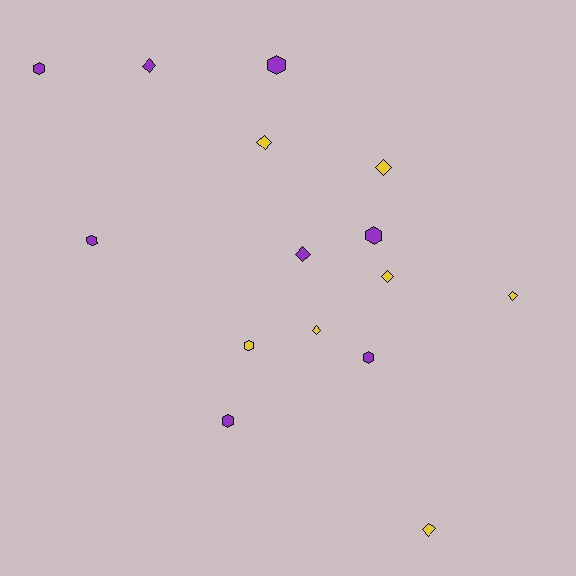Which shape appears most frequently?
Diamond, with 8 objects.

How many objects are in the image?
There are 15 objects.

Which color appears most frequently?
Purple, with 8 objects.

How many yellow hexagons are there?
There is 1 yellow hexagon.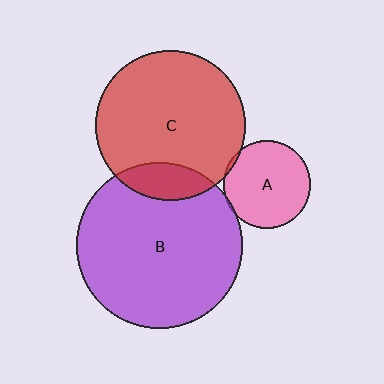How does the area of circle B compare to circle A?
Approximately 3.6 times.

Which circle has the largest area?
Circle B (purple).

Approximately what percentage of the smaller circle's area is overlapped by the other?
Approximately 5%.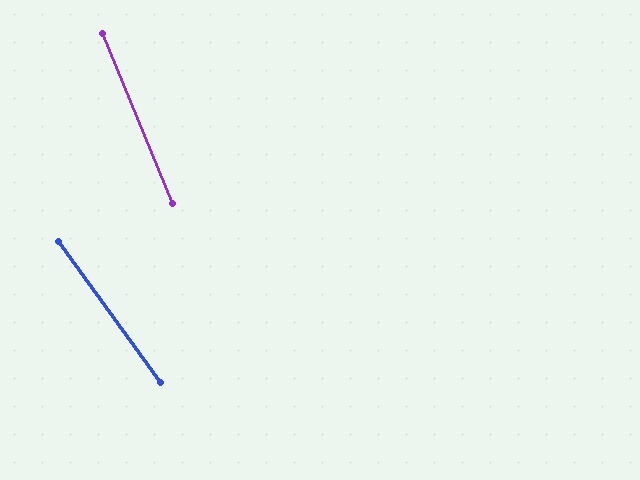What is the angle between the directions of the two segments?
Approximately 14 degrees.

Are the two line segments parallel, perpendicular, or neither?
Neither parallel nor perpendicular — they differ by about 14°.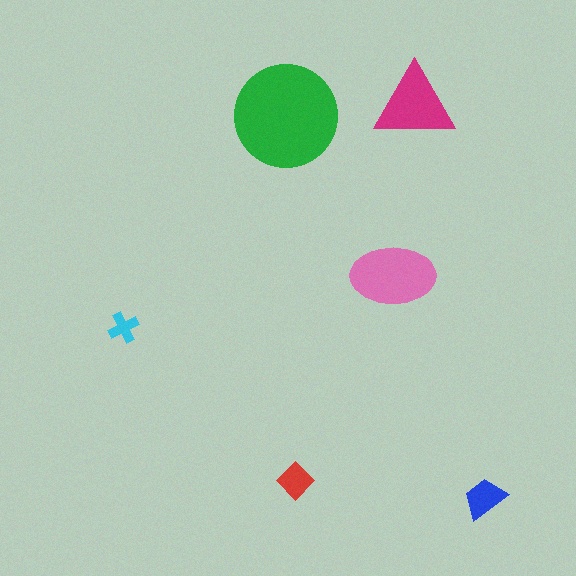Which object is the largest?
The green circle.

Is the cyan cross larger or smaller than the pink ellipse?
Smaller.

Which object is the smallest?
The cyan cross.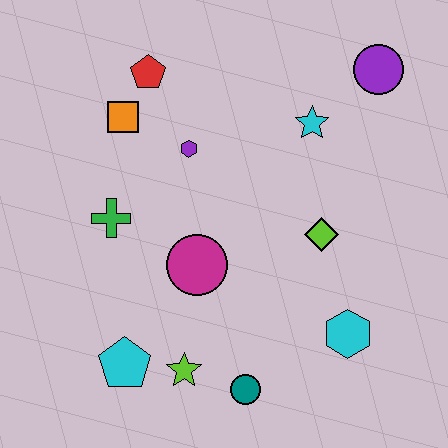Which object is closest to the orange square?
The red pentagon is closest to the orange square.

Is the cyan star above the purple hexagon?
Yes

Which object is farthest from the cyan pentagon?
The purple circle is farthest from the cyan pentagon.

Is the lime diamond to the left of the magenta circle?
No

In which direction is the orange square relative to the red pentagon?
The orange square is below the red pentagon.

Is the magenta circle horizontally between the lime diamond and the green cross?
Yes